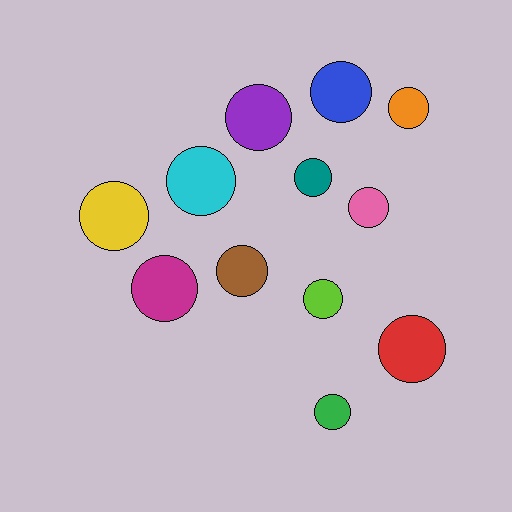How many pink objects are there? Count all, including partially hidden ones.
There is 1 pink object.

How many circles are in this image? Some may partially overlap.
There are 12 circles.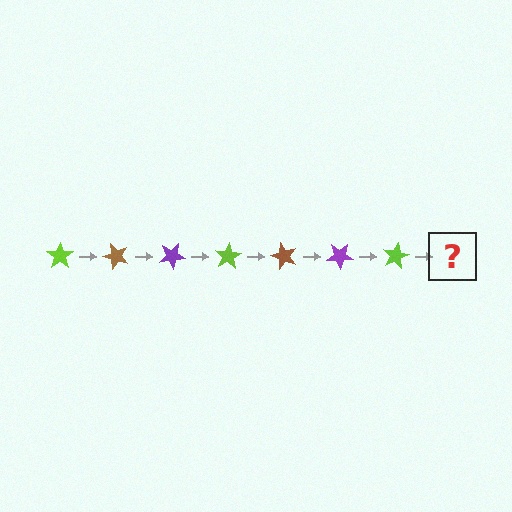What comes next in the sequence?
The next element should be a brown star, rotated 350 degrees from the start.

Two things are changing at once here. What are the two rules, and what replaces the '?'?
The two rules are that it rotates 50 degrees each step and the color cycles through lime, brown, and purple. The '?' should be a brown star, rotated 350 degrees from the start.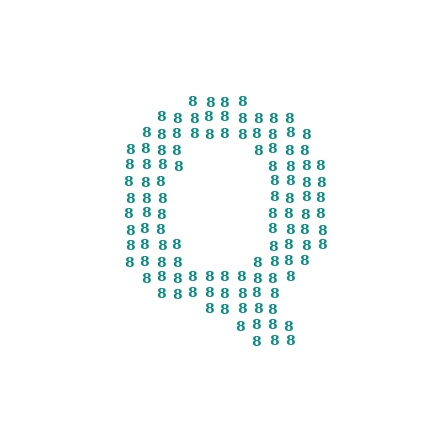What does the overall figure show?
The overall figure shows the letter Q.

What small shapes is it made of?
It is made of small digit 8's.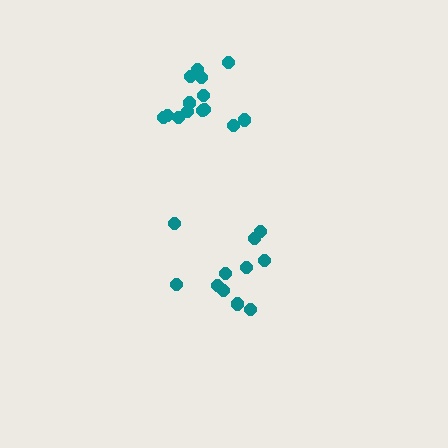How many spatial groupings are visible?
There are 2 spatial groupings.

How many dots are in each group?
Group 1: 11 dots, Group 2: 14 dots (25 total).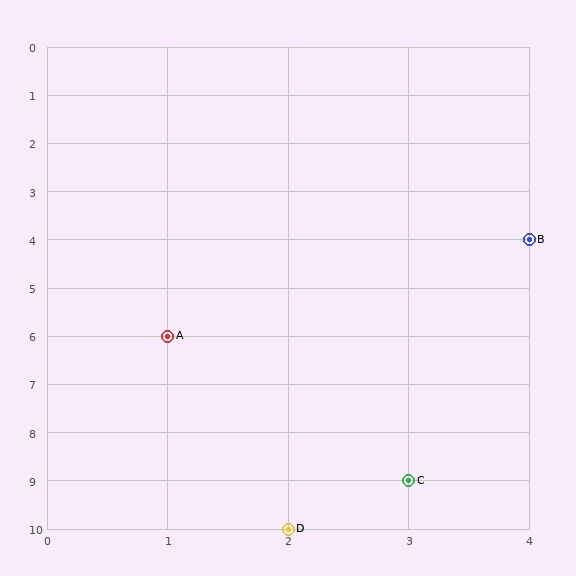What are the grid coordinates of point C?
Point C is at grid coordinates (3, 9).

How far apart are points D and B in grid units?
Points D and B are 2 columns and 6 rows apart (about 6.3 grid units diagonally).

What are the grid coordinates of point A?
Point A is at grid coordinates (1, 6).